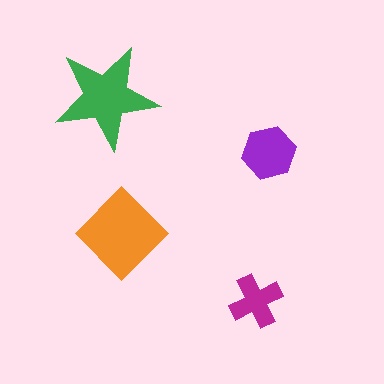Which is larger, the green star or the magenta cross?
The green star.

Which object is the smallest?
The magenta cross.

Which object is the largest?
The orange diamond.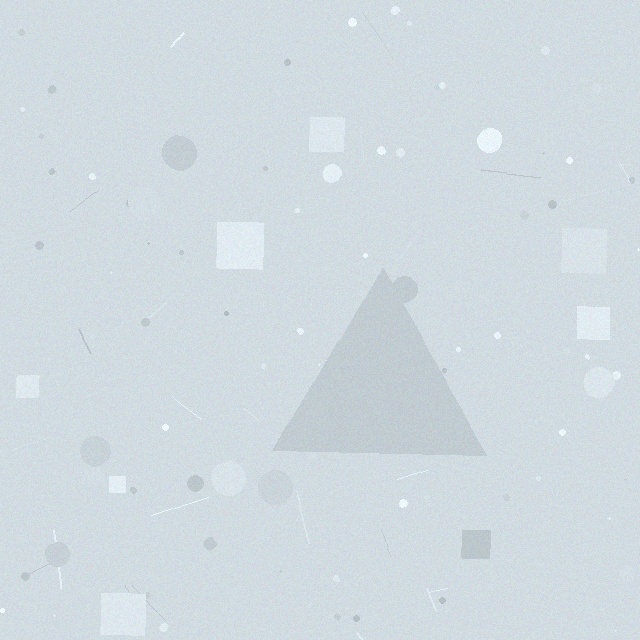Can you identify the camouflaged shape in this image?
The camouflaged shape is a triangle.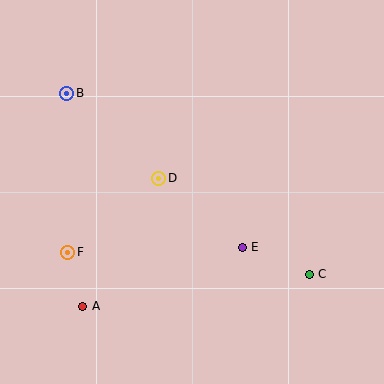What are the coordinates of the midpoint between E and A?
The midpoint between E and A is at (163, 277).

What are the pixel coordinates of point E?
Point E is at (242, 247).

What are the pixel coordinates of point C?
Point C is at (309, 274).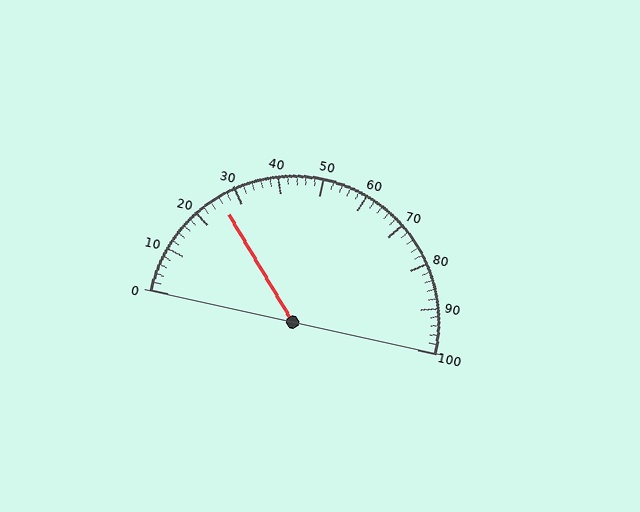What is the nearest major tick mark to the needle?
The nearest major tick mark is 30.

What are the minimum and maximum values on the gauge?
The gauge ranges from 0 to 100.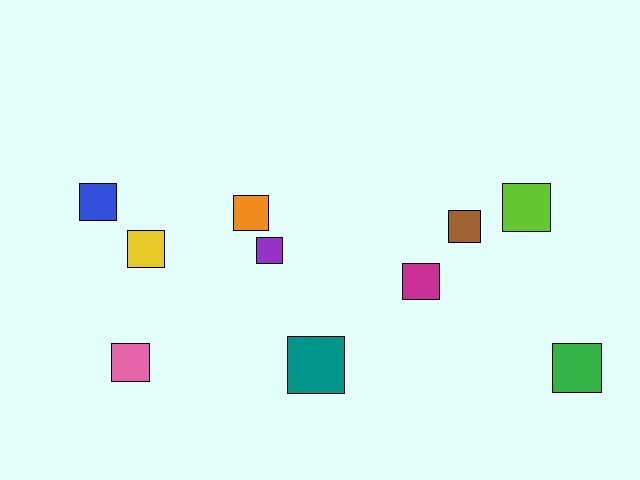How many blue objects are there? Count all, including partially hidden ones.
There is 1 blue object.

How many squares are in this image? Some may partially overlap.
There are 10 squares.